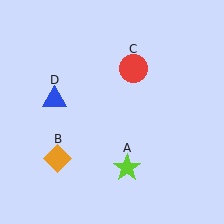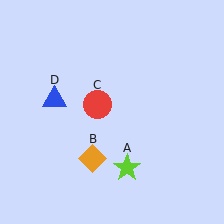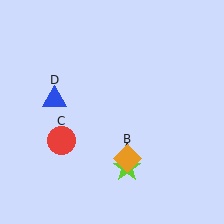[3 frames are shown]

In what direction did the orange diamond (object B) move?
The orange diamond (object B) moved right.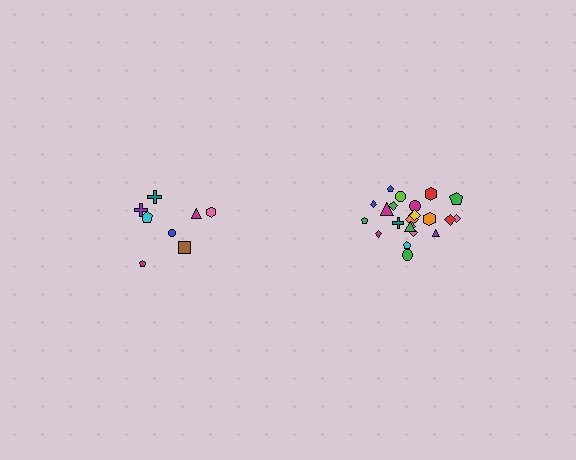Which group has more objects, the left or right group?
The right group.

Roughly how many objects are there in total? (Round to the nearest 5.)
Roughly 30 objects in total.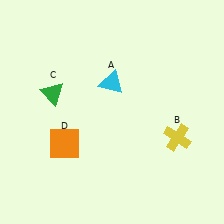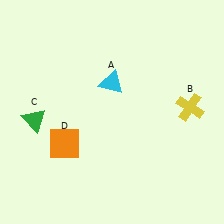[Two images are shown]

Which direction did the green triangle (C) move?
The green triangle (C) moved down.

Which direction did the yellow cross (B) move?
The yellow cross (B) moved up.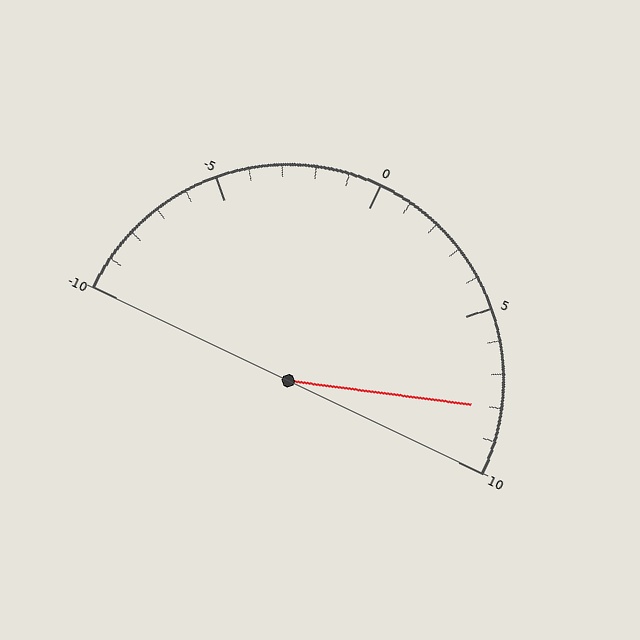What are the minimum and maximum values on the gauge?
The gauge ranges from -10 to 10.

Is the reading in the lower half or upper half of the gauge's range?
The reading is in the upper half of the range (-10 to 10).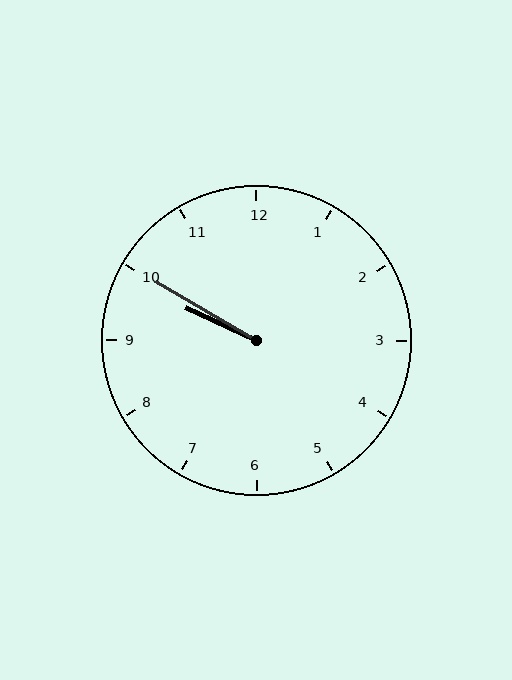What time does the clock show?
9:50.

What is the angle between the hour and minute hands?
Approximately 5 degrees.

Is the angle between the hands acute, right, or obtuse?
It is acute.